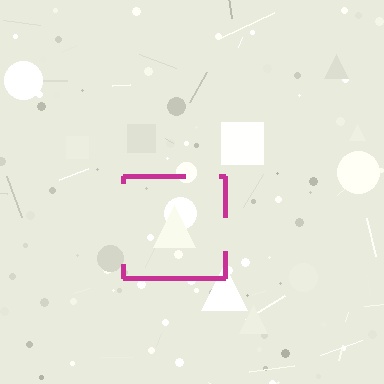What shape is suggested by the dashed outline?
The dashed outline suggests a square.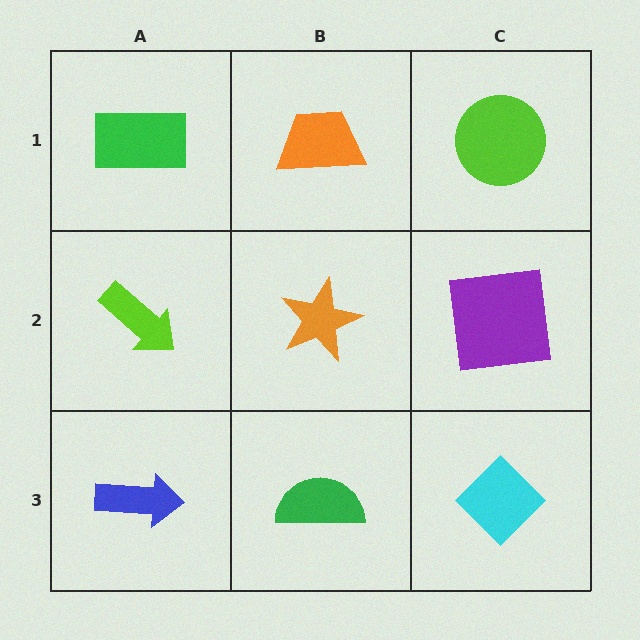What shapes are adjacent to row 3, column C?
A purple square (row 2, column C), a green semicircle (row 3, column B).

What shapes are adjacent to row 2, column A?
A green rectangle (row 1, column A), a blue arrow (row 3, column A), an orange star (row 2, column B).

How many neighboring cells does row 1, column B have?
3.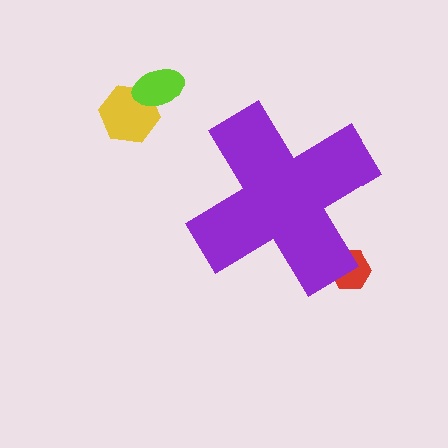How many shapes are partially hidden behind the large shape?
1 shape is partially hidden.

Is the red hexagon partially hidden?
Yes, the red hexagon is partially hidden behind the purple cross.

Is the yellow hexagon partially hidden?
No, the yellow hexagon is fully visible.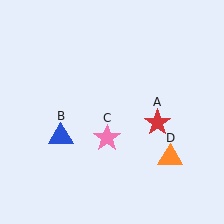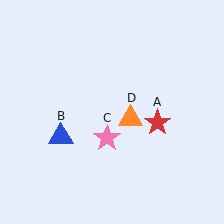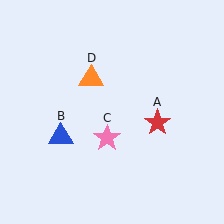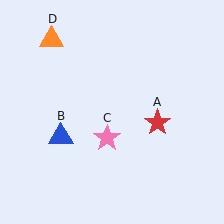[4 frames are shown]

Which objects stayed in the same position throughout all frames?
Red star (object A) and blue triangle (object B) and pink star (object C) remained stationary.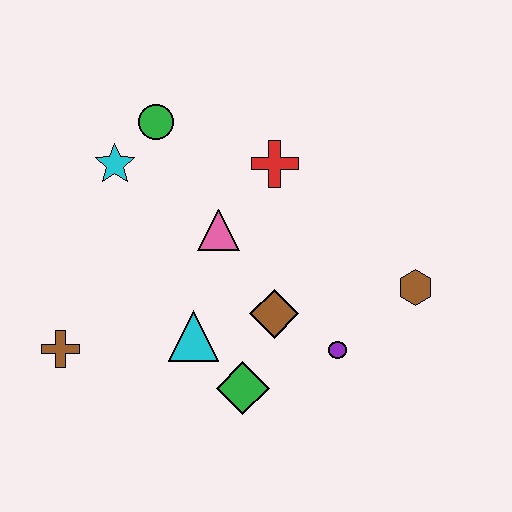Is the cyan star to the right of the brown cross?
Yes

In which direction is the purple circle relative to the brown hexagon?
The purple circle is to the left of the brown hexagon.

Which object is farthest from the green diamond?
The green circle is farthest from the green diamond.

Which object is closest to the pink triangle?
The red cross is closest to the pink triangle.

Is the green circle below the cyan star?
No